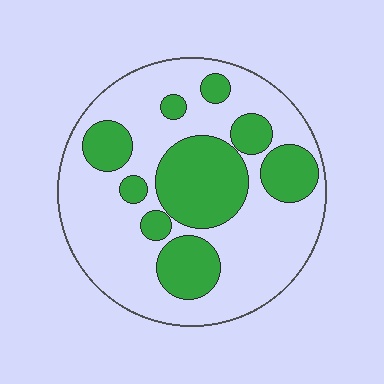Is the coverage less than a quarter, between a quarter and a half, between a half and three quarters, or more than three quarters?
Between a quarter and a half.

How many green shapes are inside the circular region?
9.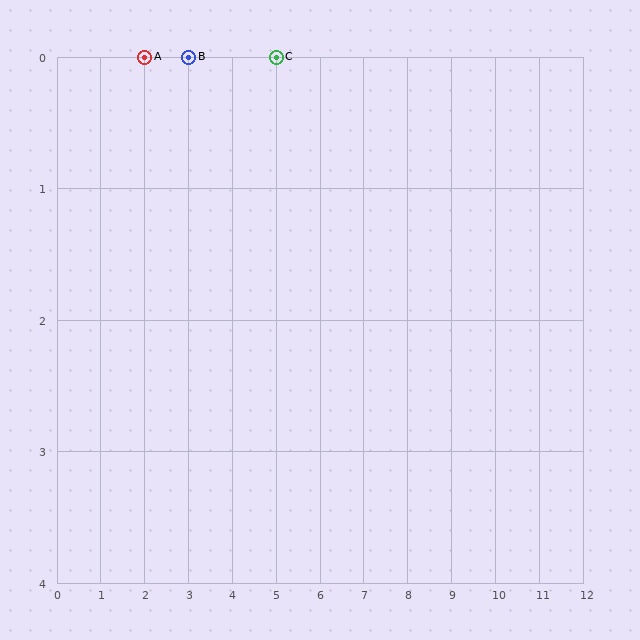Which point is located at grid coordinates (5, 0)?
Point C is at (5, 0).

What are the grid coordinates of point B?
Point B is at grid coordinates (3, 0).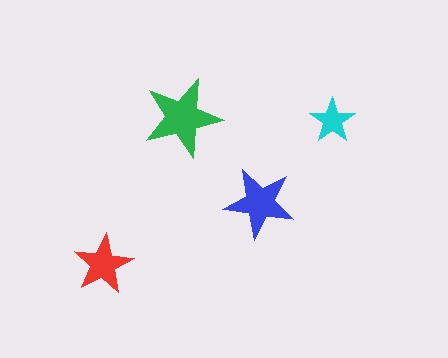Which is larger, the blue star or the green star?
The green one.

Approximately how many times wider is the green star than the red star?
About 1.5 times wider.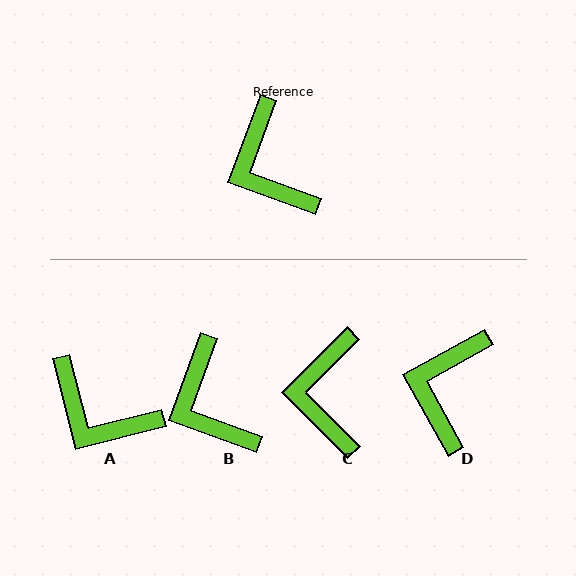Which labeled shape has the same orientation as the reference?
B.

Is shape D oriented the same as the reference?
No, it is off by about 41 degrees.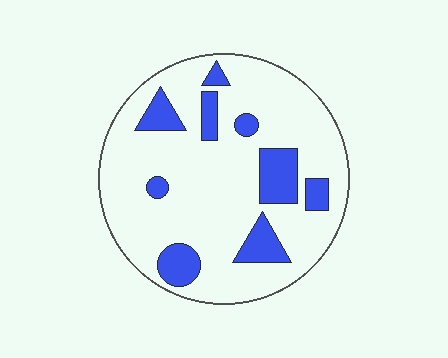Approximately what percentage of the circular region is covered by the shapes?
Approximately 20%.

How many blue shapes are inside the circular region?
9.